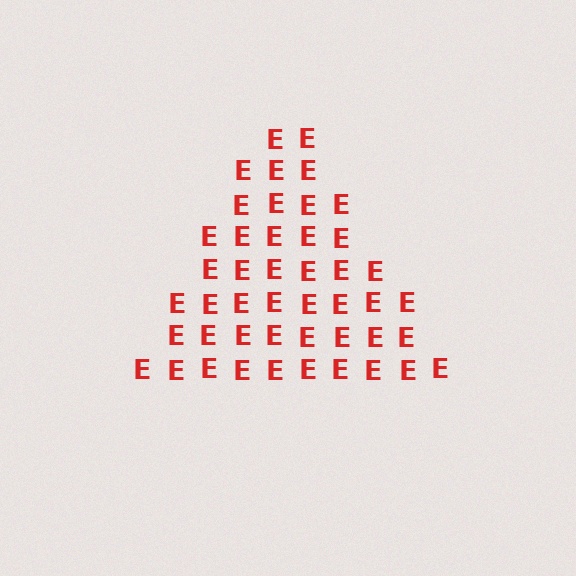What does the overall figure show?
The overall figure shows a triangle.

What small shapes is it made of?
It is made of small letter E's.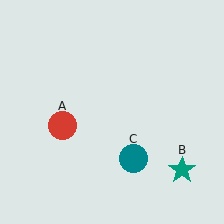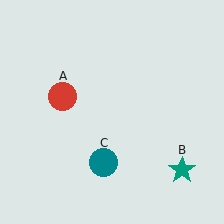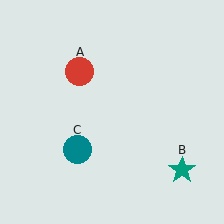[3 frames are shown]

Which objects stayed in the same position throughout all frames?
Teal star (object B) remained stationary.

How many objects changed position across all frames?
2 objects changed position: red circle (object A), teal circle (object C).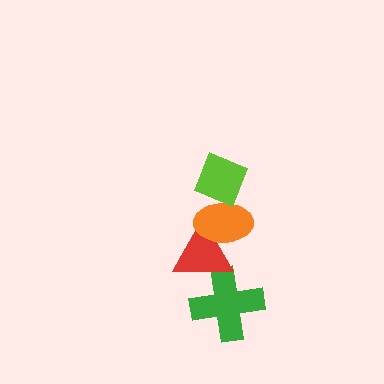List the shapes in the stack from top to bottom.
From top to bottom: the lime diamond, the orange ellipse, the red triangle, the green cross.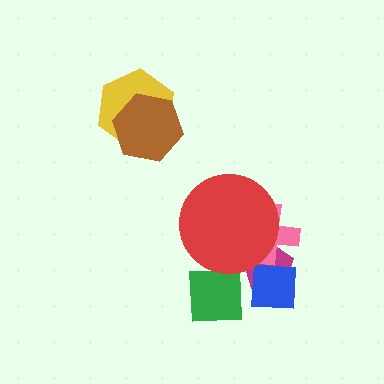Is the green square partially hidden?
Yes, it is partially covered by another shape.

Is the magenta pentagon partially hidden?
Yes, it is partially covered by another shape.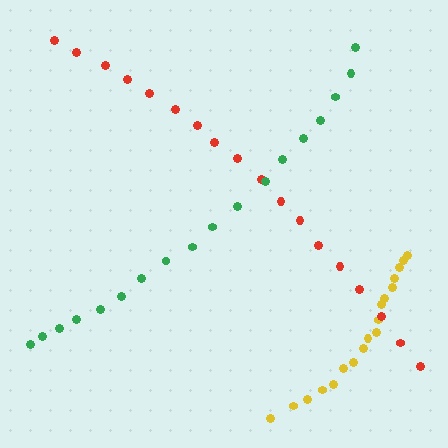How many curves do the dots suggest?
There are 3 distinct paths.